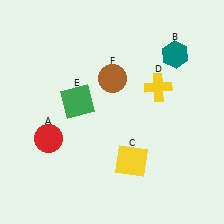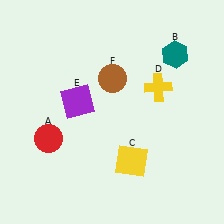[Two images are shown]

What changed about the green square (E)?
In Image 1, E is green. In Image 2, it changed to purple.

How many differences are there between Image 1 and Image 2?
There is 1 difference between the two images.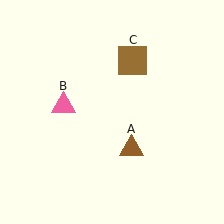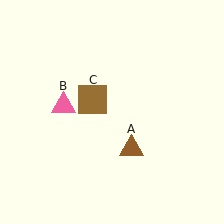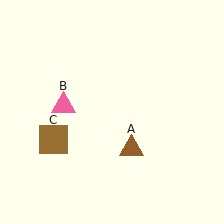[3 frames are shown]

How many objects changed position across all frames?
1 object changed position: brown square (object C).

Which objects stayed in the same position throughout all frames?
Brown triangle (object A) and pink triangle (object B) remained stationary.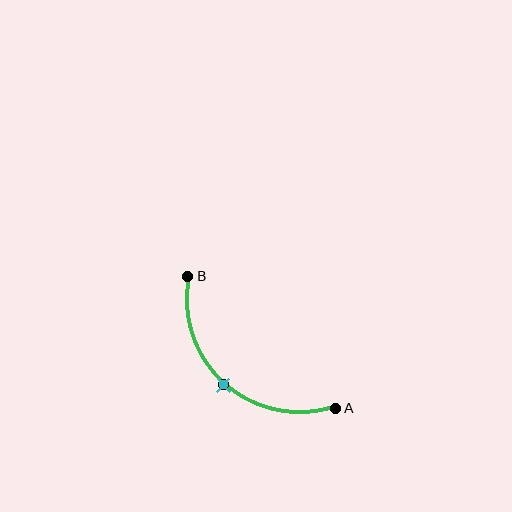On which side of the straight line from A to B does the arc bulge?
The arc bulges below and to the left of the straight line connecting A and B.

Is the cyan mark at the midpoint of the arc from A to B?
Yes. The cyan mark lies on the arc at equal arc-length from both A and B — it is the arc midpoint.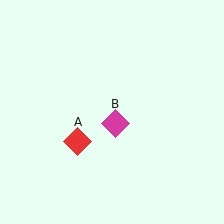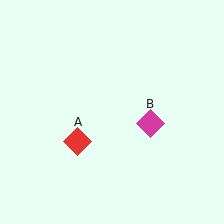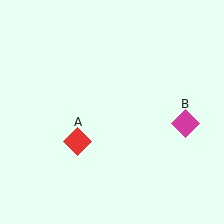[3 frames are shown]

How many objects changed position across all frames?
1 object changed position: magenta diamond (object B).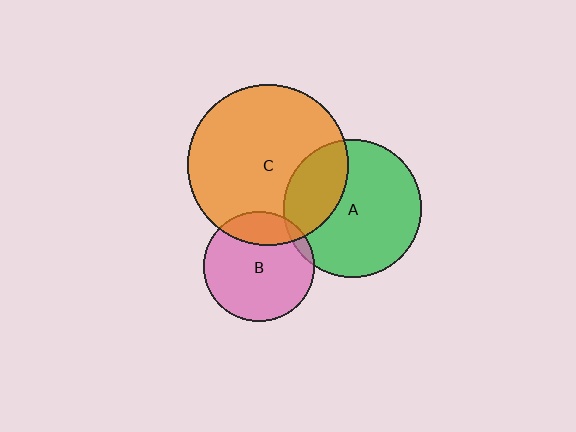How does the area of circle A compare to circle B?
Approximately 1.6 times.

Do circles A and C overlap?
Yes.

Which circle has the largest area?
Circle C (orange).